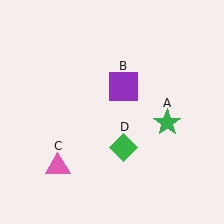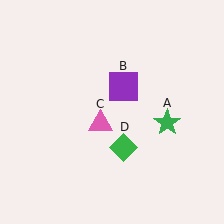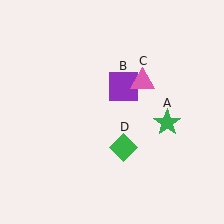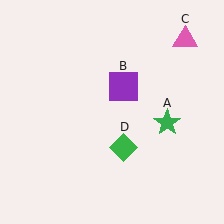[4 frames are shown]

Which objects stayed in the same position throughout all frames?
Green star (object A) and purple square (object B) and green diamond (object D) remained stationary.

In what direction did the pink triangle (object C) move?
The pink triangle (object C) moved up and to the right.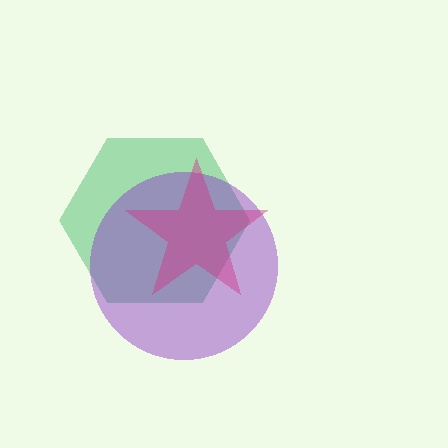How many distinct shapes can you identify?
There are 3 distinct shapes: a green hexagon, a purple circle, a magenta star.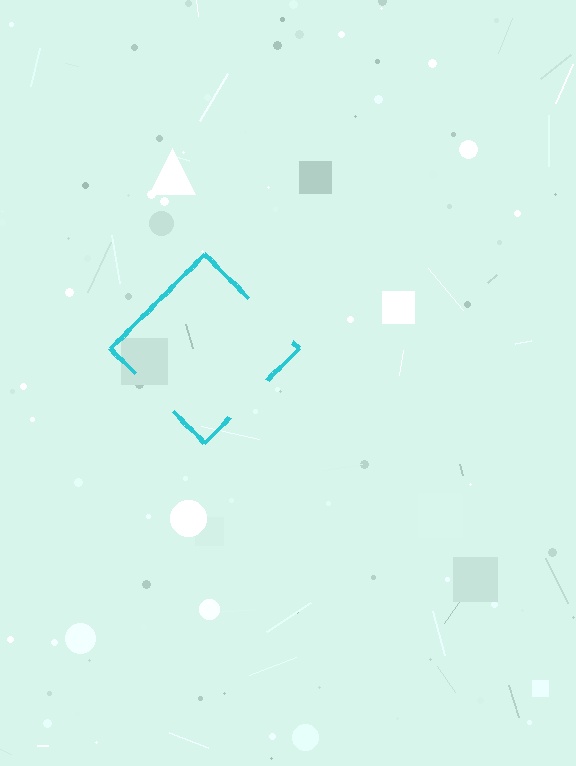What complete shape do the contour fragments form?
The contour fragments form a diamond.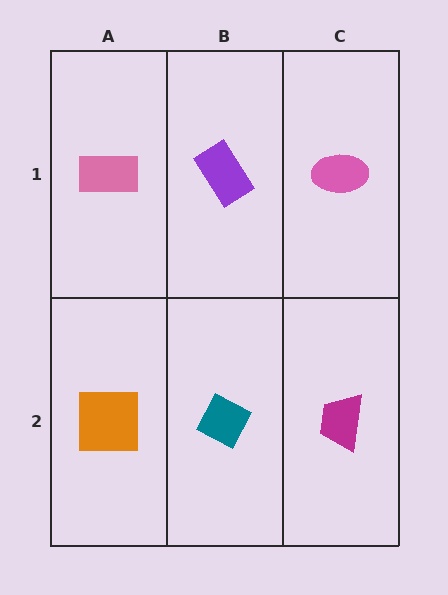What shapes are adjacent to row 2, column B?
A purple rectangle (row 1, column B), an orange square (row 2, column A), a magenta trapezoid (row 2, column C).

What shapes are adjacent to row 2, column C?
A pink ellipse (row 1, column C), a teal diamond (row 2, column B).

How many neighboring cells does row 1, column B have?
3.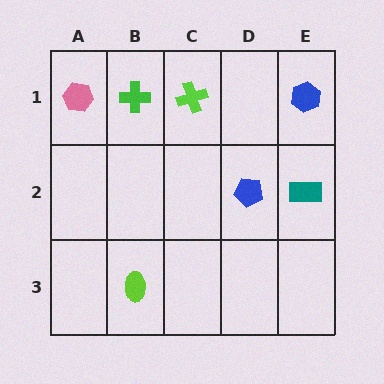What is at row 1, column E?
A blue hexagon.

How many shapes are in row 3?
1 shape.